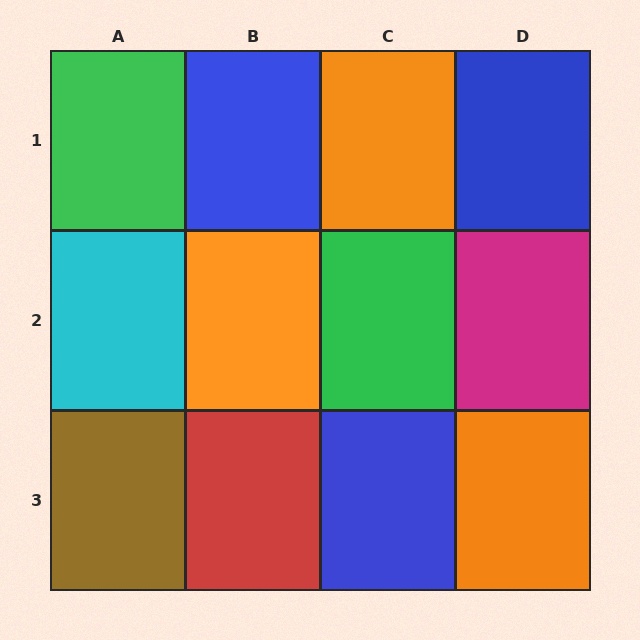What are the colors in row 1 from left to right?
Green, blue, orange, blue.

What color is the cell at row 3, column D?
Orange.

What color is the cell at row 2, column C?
Green.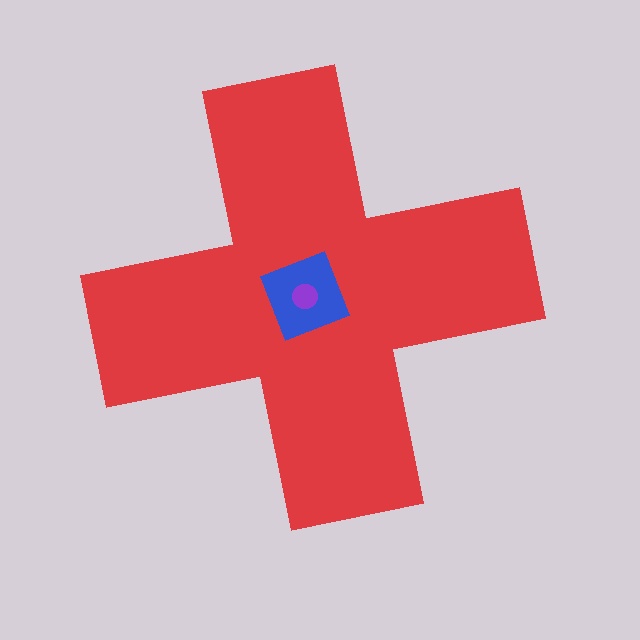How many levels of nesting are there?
3.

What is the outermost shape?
The red cross.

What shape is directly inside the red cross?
The blue diamond.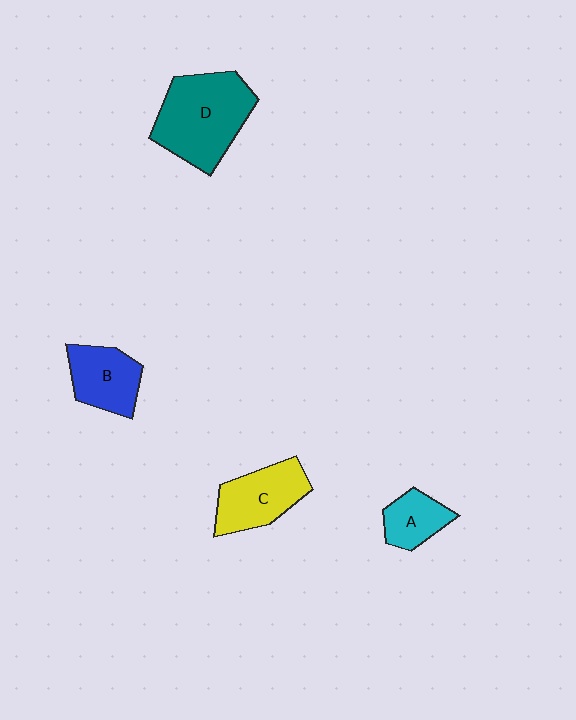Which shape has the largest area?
Shape D (teal).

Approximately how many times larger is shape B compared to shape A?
Approximately 1.4 times.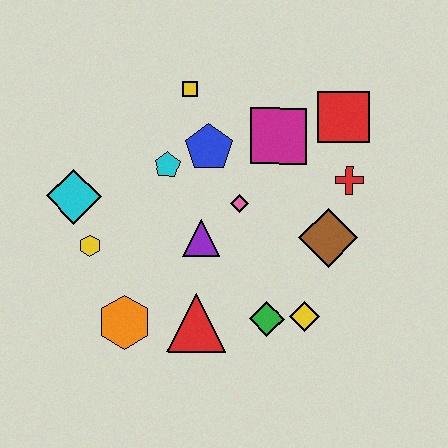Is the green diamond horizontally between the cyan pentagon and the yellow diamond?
Yes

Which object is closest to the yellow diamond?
The green diamond is closest to the yellow diamond.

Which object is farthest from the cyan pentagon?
The yellow diamond is farthest from the cyan pentagon.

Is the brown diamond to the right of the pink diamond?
Yes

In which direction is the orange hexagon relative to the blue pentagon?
The orange hexagon is below the blue pentagon.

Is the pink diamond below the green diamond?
No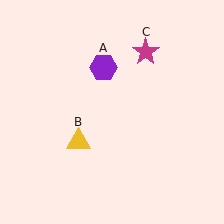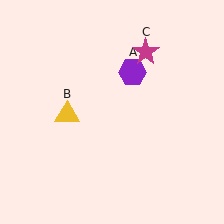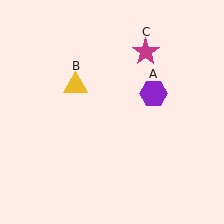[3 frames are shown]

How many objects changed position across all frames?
2 objects changed position: purple hexagon (object A), yellow triangle (object B).